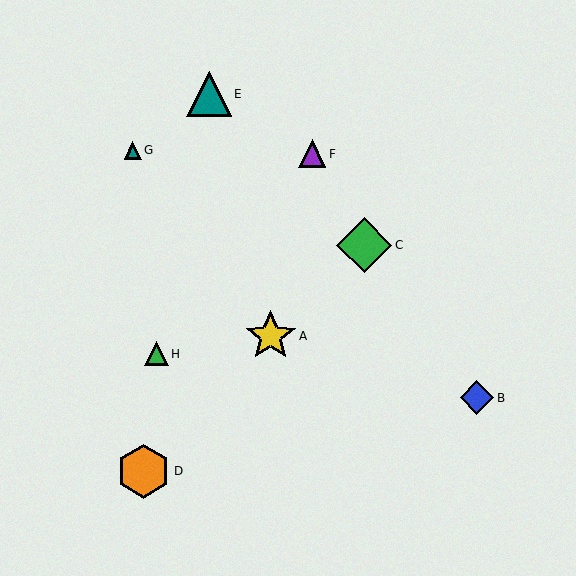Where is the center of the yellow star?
The center of the yellow star is at (271, 336).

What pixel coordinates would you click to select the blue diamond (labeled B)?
Click at (477, 398) to select the blue diamond B.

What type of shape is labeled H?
Shape H is a green triangle.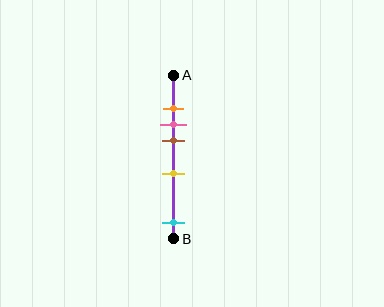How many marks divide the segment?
There are 5 marks dividing the segment.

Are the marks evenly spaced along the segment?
No, the marks are not evenly spaced.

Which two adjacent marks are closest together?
The orange and pink marks are the closest adjacent pair.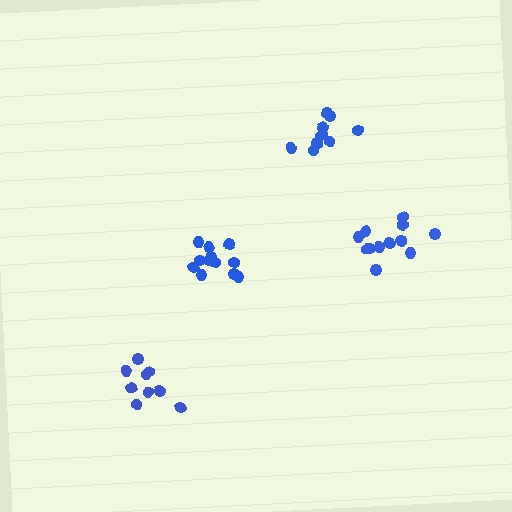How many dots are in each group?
Group 1: 12 dots, Group 2: 9 dots, Group 3: 12 dots, Group 4: 10 dots (43 total).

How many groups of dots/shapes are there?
There are 4 groups.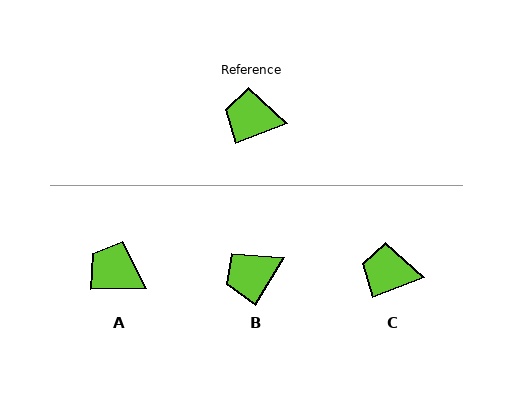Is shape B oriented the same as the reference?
No, it is off by about 38 degrees.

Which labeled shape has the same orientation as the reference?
C.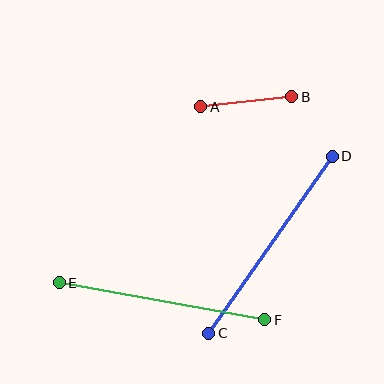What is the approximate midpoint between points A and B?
The midpoint is at approximately (246, 102) pixels.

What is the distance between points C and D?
The distance is approximately 216 pixels.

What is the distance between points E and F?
The distance is approximately 209 pixels.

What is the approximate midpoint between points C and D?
The midpoint is at approximately (270, 245) pixels.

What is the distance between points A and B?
The distance is approximately 92 pixels.